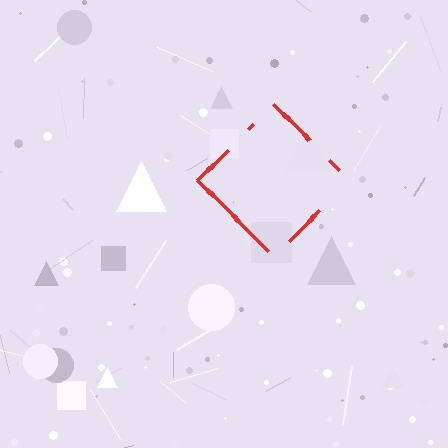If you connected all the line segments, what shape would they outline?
They would outline a diamond.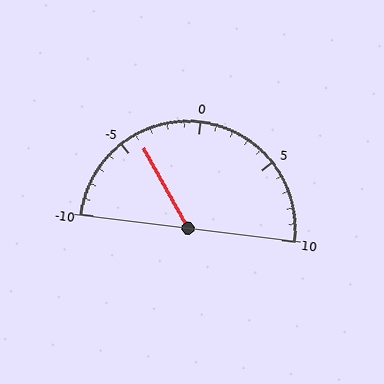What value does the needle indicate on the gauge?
The needle indicates approximately -4.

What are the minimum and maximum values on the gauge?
The gauge ranges from -10 to 10.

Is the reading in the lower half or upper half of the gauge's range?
The reading is in the lower half of the range (-10 to 10).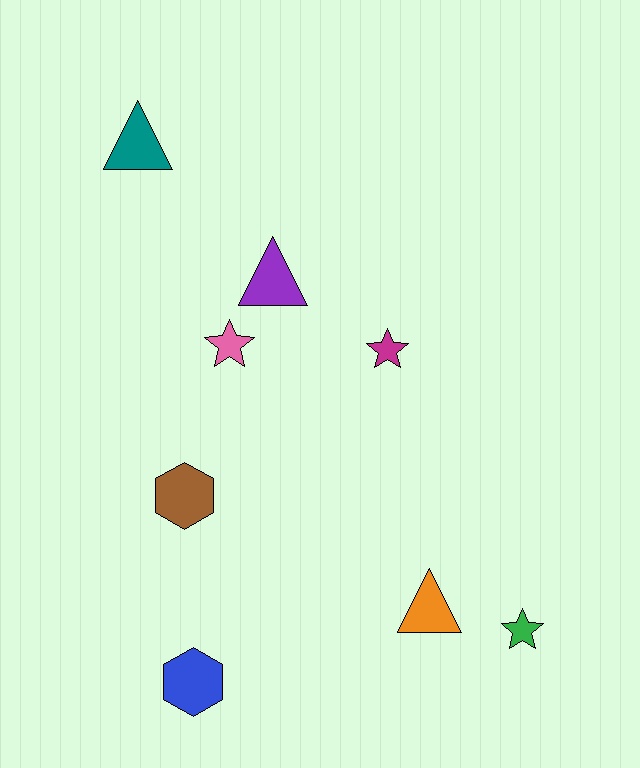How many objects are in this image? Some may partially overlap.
There are 8 objects.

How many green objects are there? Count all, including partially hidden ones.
There is 1 green object.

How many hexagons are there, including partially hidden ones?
There are 2 hexagons.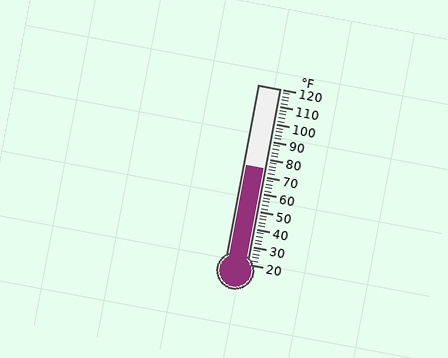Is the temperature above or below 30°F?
The temperature is above 30°F.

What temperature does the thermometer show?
The thermometer shows approximately 74°F.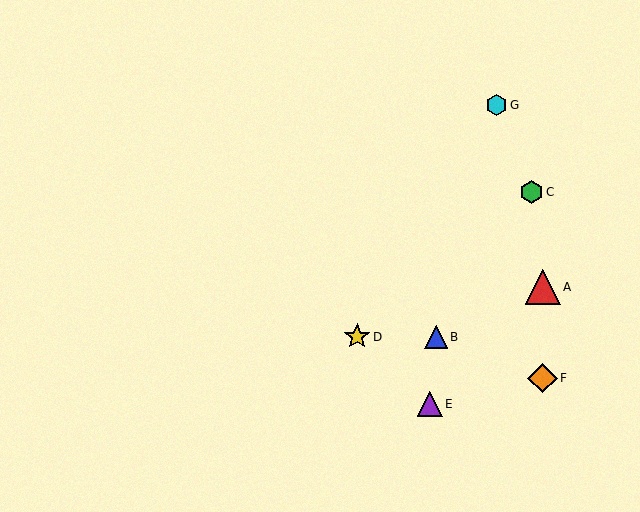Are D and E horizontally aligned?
No, D is at y≈337 and E is at y≈404.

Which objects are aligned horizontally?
Objects B, D are aligned horizontally.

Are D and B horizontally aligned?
Yes, both are at y≈337.